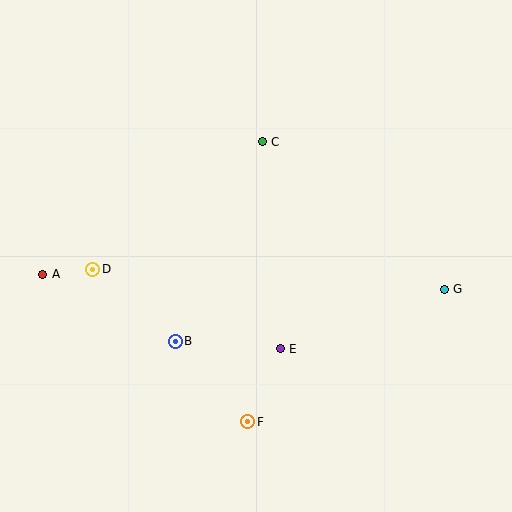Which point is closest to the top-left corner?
Point A is closest to the top-left corner.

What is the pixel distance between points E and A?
The distance between E and A is 249 pixels.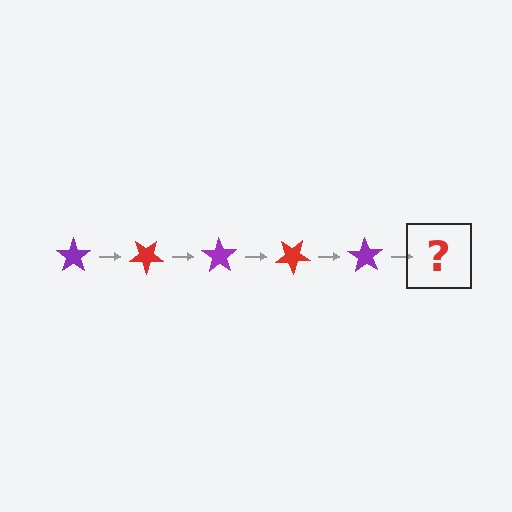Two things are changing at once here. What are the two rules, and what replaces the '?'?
The two rules are that it rotates 35 degrees each step and the color cycles through purple and red. The '?' should be a red star, rotated 175 degrees from the start.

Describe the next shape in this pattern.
It should be a red star, rotated 175 degrees from the start.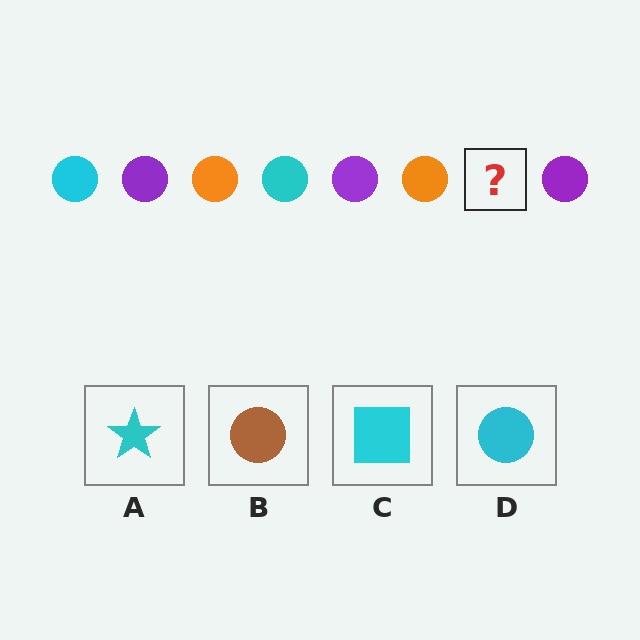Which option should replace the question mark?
Option D.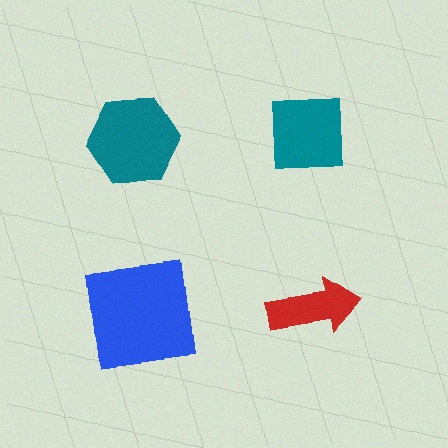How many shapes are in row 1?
2 shapes.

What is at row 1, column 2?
A teal square.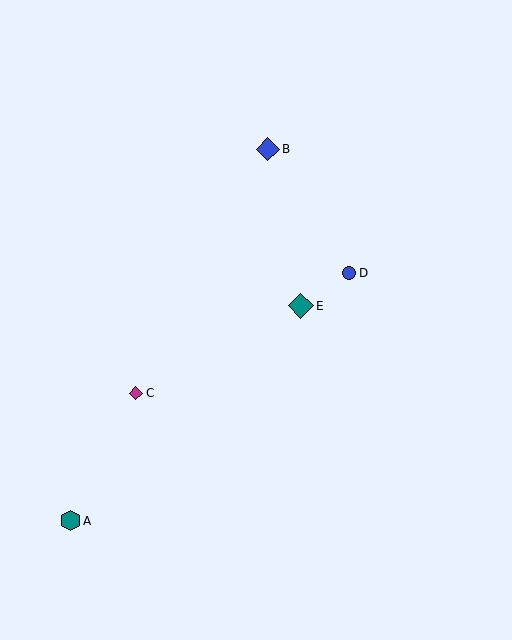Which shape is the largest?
The teal diamond (labeled E) is the largest.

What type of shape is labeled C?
Shape C is a magenta diamond.